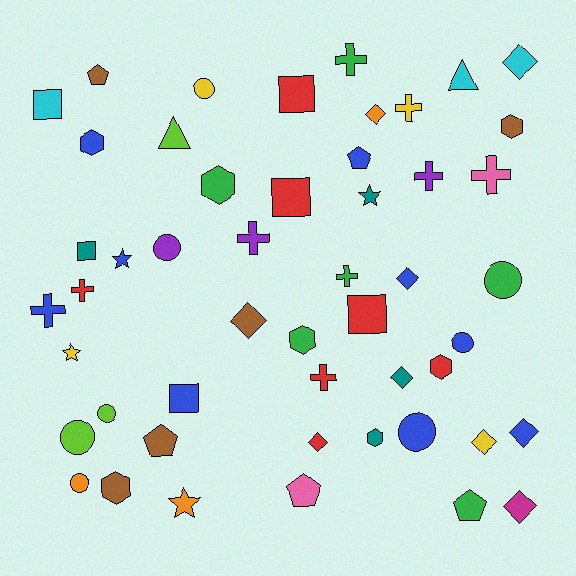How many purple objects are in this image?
There are 3 purple objects.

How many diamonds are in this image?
There are 9 diamonds.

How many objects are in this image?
There are 50 objects.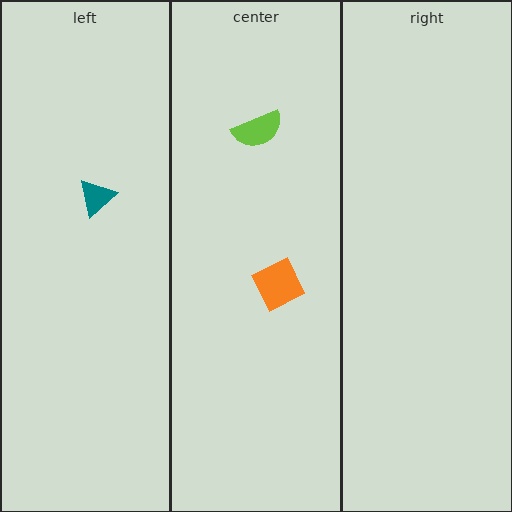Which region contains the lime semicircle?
The center region.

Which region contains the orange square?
The center region.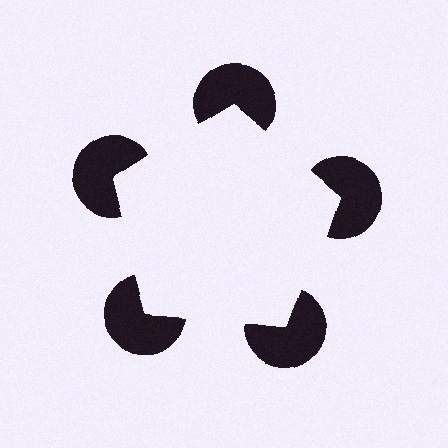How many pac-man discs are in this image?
There are 5 — one at each vertex of the illusory pentagon.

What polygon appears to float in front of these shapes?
An illusory pentagon — its edges are inferred from the aligned wedge cuts in the pac-man discs, not physically drawn.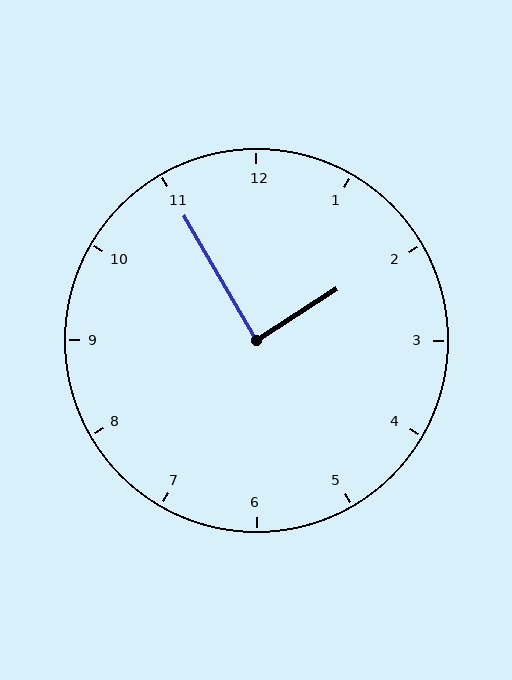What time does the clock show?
1:55.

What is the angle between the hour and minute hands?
Approximately 88 degrees.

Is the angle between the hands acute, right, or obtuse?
It is right.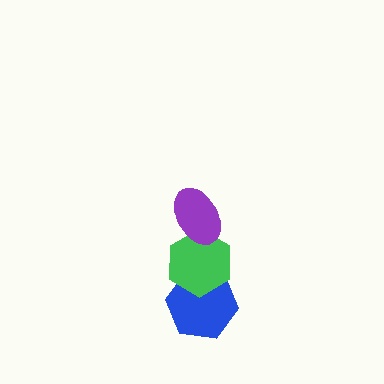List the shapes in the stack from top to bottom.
From top to bottom: the purple ellipse, the green hexagon, the blue hexagon.